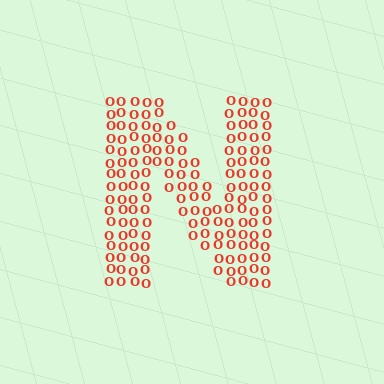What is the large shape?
The large shape is the letter N.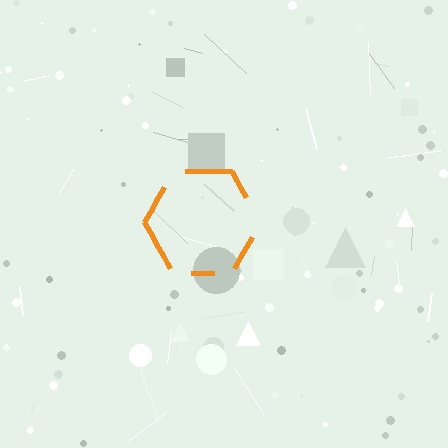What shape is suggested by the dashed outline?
The dashed outline suggests a hexagon.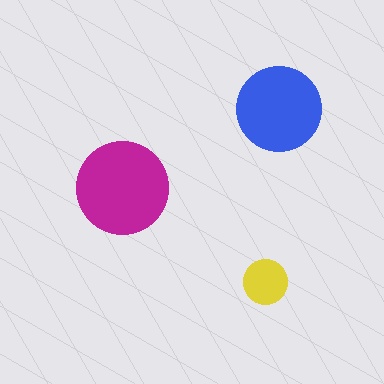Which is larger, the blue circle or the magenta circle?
The magenta one.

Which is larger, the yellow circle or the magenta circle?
The magenta one.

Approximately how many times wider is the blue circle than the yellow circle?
About 2 times wider.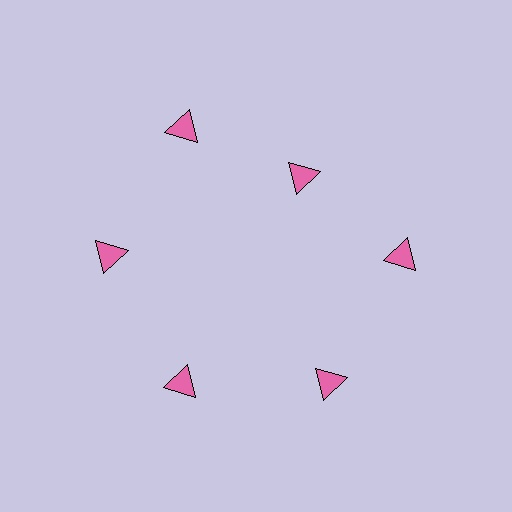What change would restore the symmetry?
The symmetry would be restored by moving it outward, back onto the ring so that all 6 triangles sit at equal angles and equal distance from the center.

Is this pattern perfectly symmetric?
No. The 6 pink triangles are arranged in a ring, but one element near the 1 o'clock position is pulled inward toward the center, breaking the 6-fold rotational symmetry.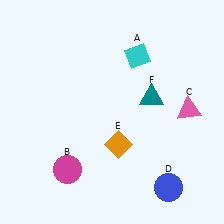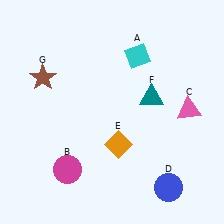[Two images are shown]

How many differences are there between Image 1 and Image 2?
There is 1 difference between the two images.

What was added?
A brown star (G) was added in Image 2.